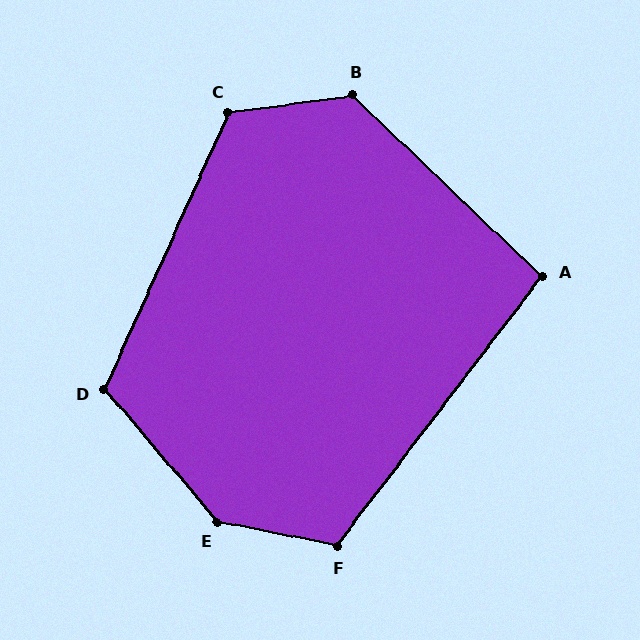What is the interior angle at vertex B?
Approximately 128 degrees (obtuse).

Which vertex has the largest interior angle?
E, at approximately 142 degrees.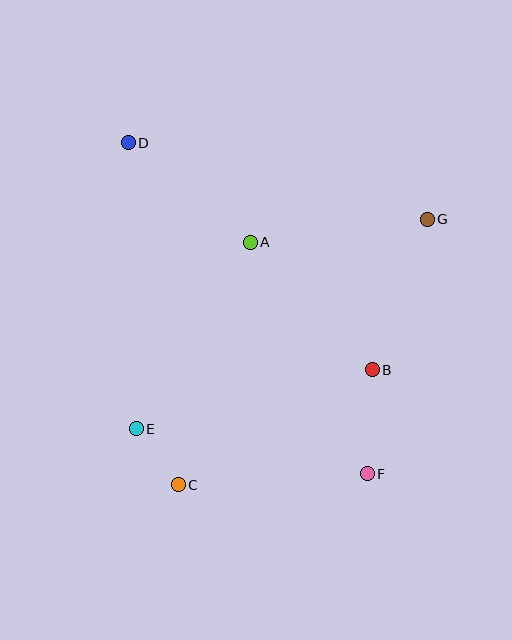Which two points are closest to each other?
Points C and E are closest to each other.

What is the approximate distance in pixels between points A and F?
The distance between A and F is approximately 259 pixels.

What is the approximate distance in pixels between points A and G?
The distance between A and G is approximately 178 pixels.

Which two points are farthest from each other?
Points D and F are farthest from each other.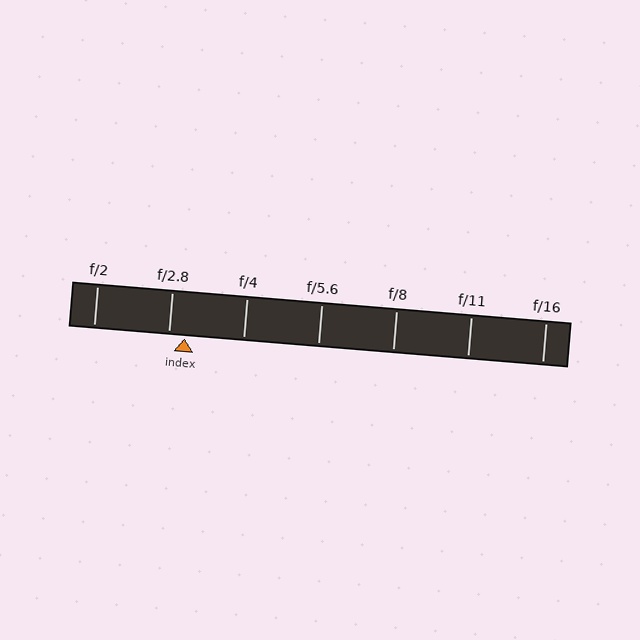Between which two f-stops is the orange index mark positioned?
The index mark is between f/2.8 and f/4.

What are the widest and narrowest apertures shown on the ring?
The widest aperture shown is f/2 and the narrowest is f/16.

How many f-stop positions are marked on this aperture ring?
There are 7 f-stop positions marked.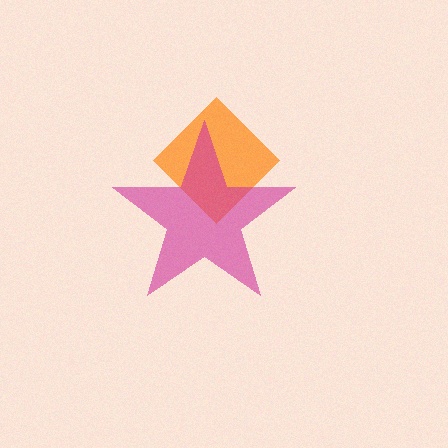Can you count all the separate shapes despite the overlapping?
Yes, there are 2 separate shapes.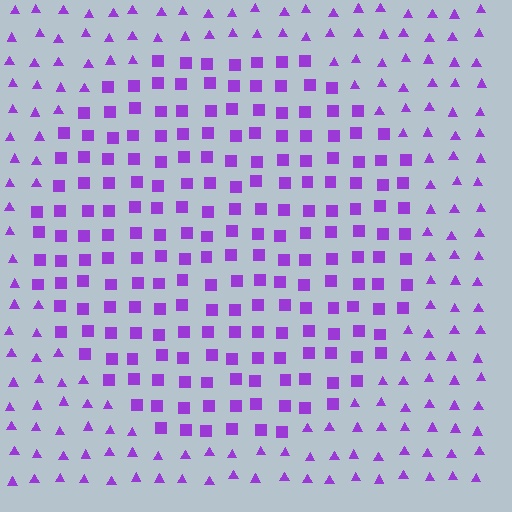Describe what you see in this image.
The image is filled with small purple elements arranged in a uniform grid. A circle-shaped region contains squares, while the surrounding area contains triangles. The boundary is defined purely by the change in element shape.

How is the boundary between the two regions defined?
The boundary is defined by a change in element shape: squares inside vs. triangles outside. All elements share the same color and spacing.